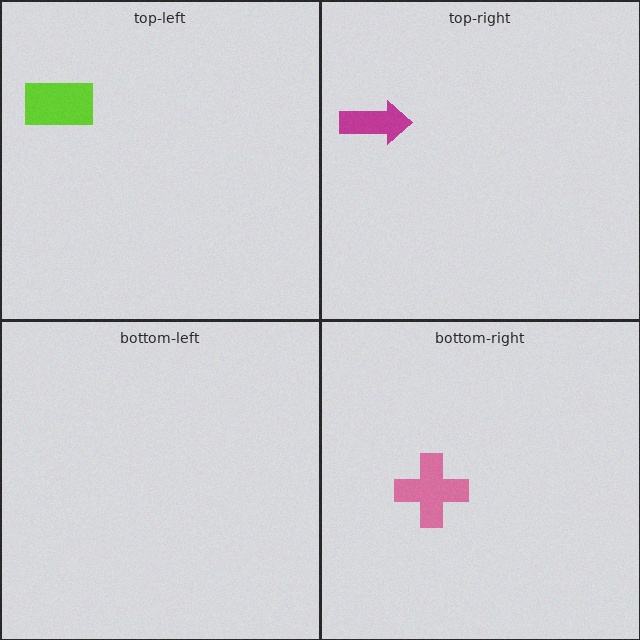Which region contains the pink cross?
The bottom-right region.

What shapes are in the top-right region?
The magenta arrow.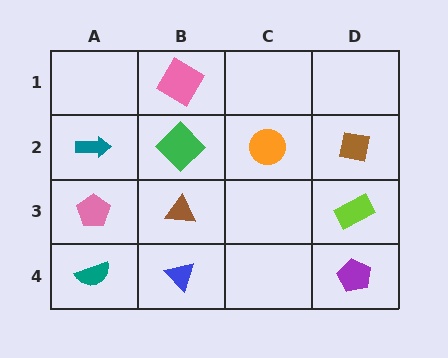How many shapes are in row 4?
3 shapes.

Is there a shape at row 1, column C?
No, that cell is empty.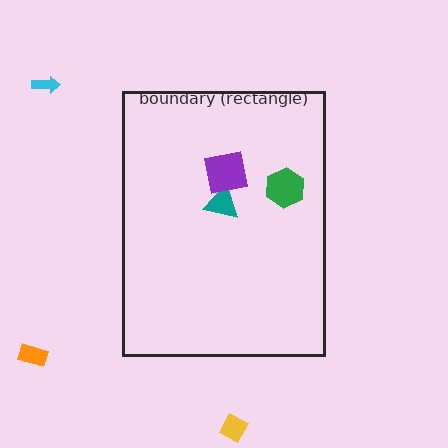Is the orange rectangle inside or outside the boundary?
Outside.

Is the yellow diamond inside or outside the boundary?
Outside.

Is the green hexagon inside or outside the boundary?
Inside.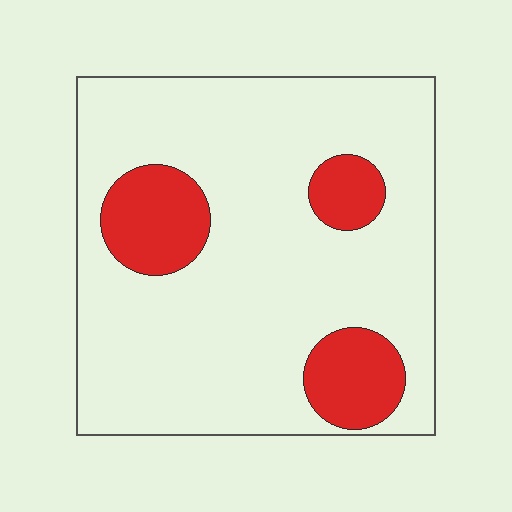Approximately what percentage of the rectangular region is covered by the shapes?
Approximately 20%.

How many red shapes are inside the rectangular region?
3.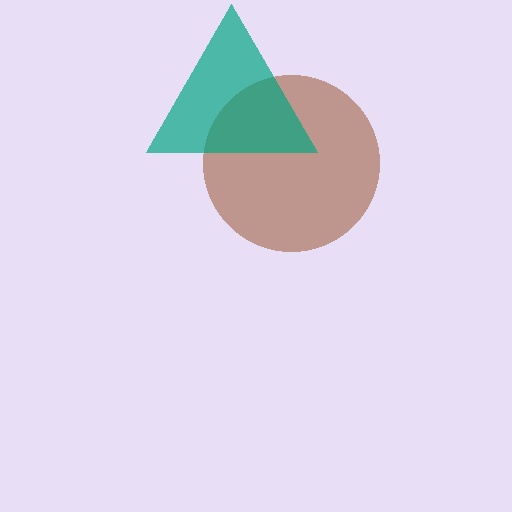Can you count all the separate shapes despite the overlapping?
Yes, there are 2 separate shapes.